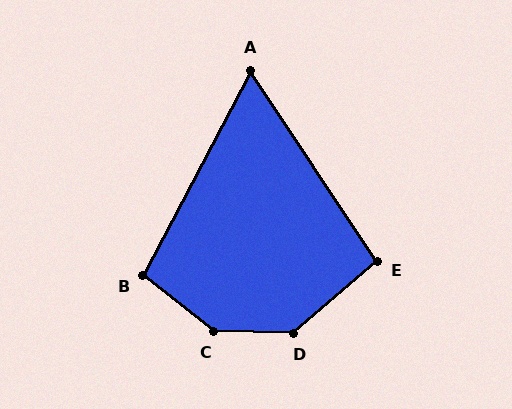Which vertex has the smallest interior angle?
A, at approximately 61 degrees.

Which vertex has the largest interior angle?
C, at approximately 143 degrees.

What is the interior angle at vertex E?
Approximately 97 degrees (obtuse).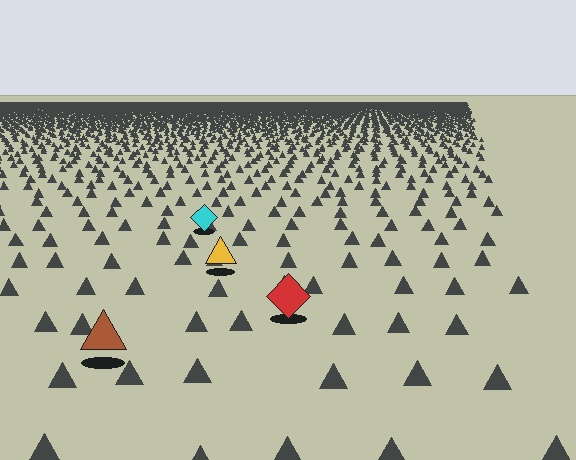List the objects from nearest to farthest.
From nearest to farthest: the brown triangle, the red diamond, the yellow triangle, the cyan diamond.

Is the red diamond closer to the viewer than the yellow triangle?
Yes. The red diamond is closer — you can tell from the texture gradient: the ground texture is coarser near it.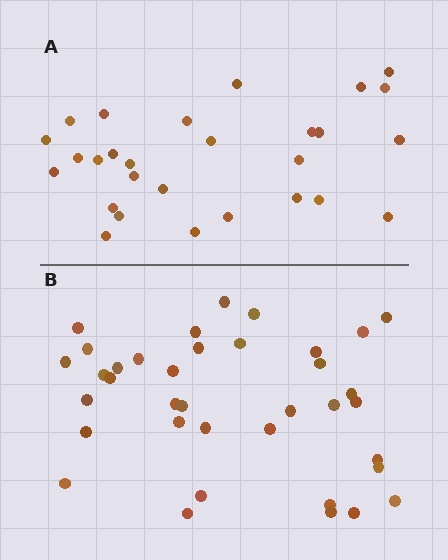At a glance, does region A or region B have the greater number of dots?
Region B (the bottom region) has more dots.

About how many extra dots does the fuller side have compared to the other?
Region B has roughly 8 or so more dots than region A.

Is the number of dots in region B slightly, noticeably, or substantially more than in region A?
Region B has noticeably more, but not dramatically so. The ratio is roughly 1.3 to 1.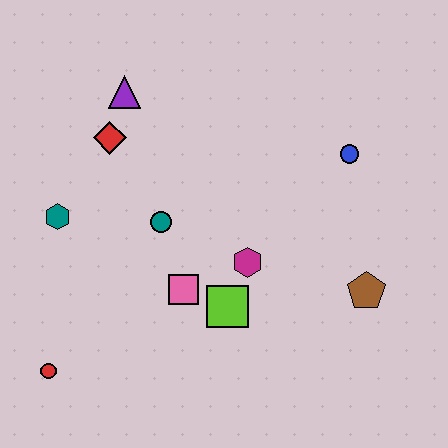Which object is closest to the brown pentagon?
The magenta hexagon is closest to the brown pentagon.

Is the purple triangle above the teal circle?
Yes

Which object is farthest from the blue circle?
The red circle is farthest from the blue circle.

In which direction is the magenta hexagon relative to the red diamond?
The magenta hexagon is to the right of the red diamond.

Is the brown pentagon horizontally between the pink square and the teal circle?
No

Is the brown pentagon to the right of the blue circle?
Yes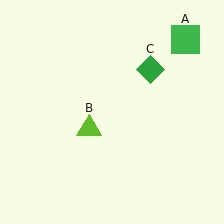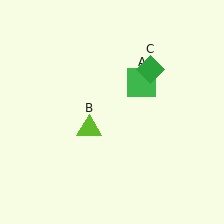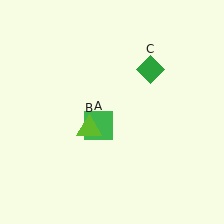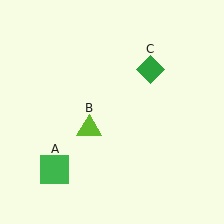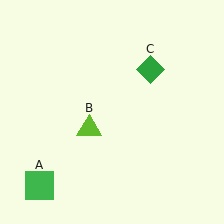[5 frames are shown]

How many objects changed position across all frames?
1 object changed position: green square (object A).